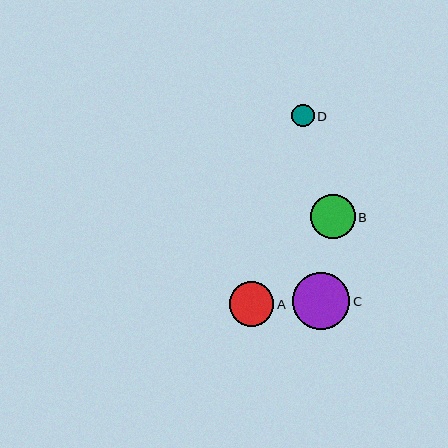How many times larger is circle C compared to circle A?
Circle C is approximately 1.3 times the size of circle A.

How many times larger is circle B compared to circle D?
Circle B is approximately 2.0 times the size of circle D.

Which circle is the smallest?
Circle D is the smallest with a size of approximately 23 pixels.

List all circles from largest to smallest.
From largest to smallest: C, B, A, D.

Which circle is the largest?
Circle C is the largest with a size of approximately 57 pixels.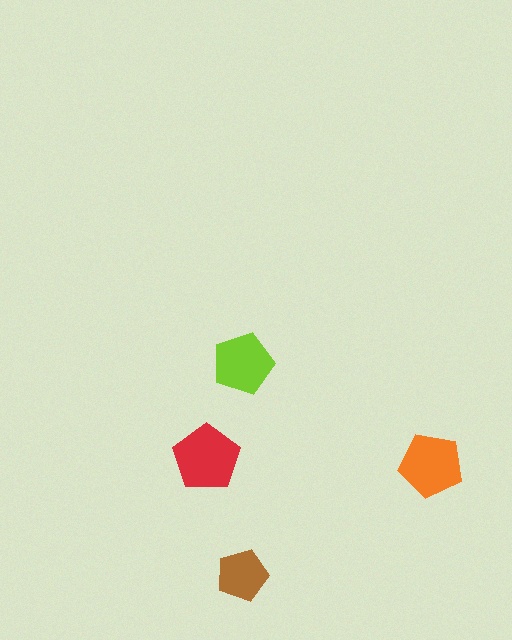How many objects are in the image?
There are 4 objects in the image.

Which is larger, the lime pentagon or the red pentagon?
The red one.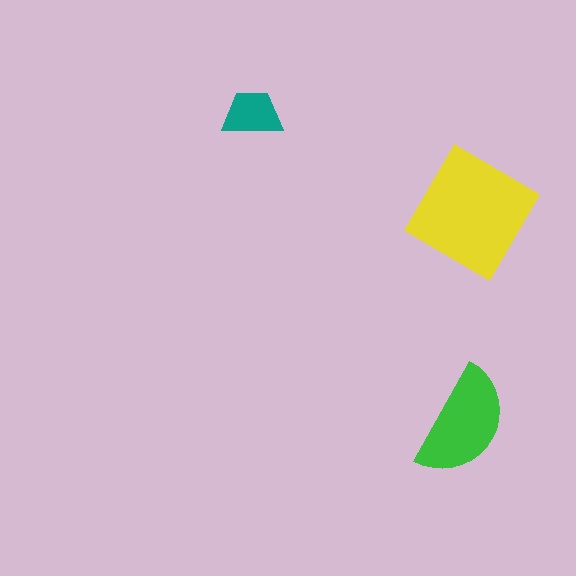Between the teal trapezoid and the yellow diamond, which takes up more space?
The yellow diamond.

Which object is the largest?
The yellow diamond.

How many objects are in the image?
There are 3 objects in the image.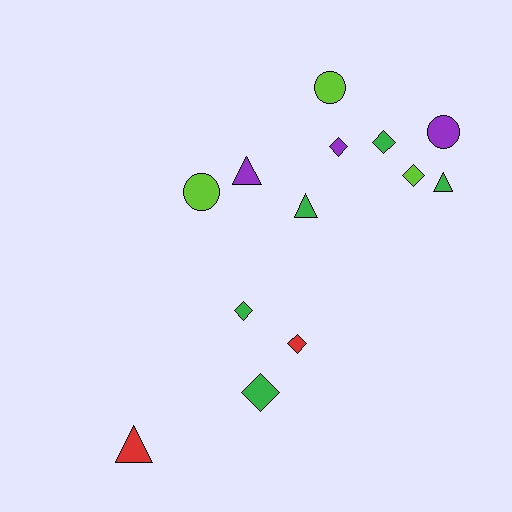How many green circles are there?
There are no green circles.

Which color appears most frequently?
Green, with 5 objects.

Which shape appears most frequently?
Diamond, with 6 objects.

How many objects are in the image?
There are 13 objects.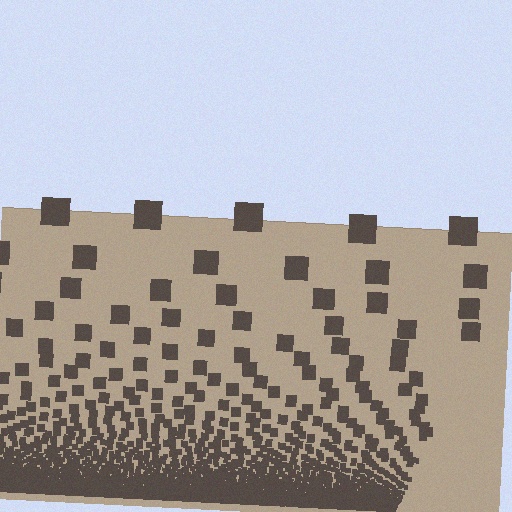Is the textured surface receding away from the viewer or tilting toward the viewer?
The surface appears to tilt toward the viewer. Texture elements get larger and sparser toward the top.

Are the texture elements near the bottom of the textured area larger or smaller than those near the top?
Smaller. The gradient is inverted — elements near the bottom are smaller and denser.